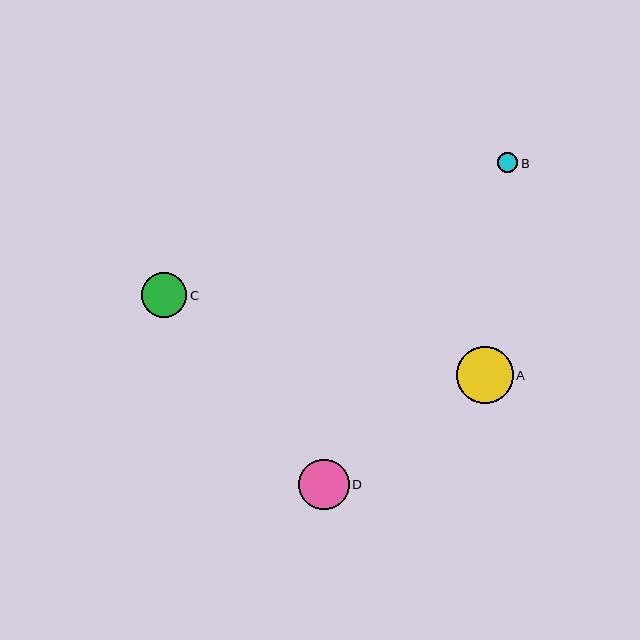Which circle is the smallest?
Circle B is the smallest with a size of approximately 20 pixels.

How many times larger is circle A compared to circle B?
Circle A is approximately 2.9 times the size of circle B.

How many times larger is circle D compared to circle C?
Circle D is approximately 1.1 times the size of circle C.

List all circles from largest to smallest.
From largest to smallest: A, D, C, B.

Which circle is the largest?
Circle A is the largest with a size of approximately 57 pixels.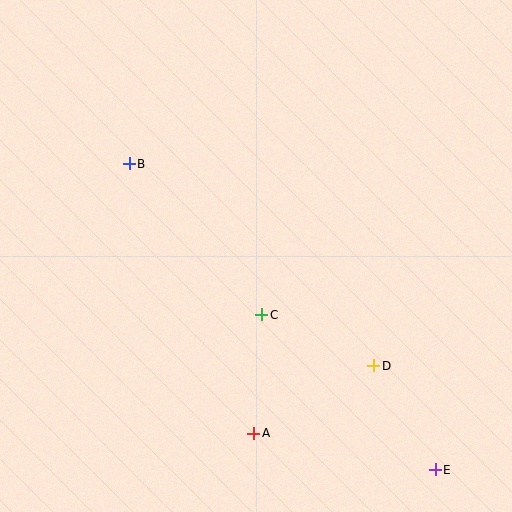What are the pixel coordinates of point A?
Point A is at (254, 433).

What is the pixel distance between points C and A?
The distance between C and A is 118 pixels.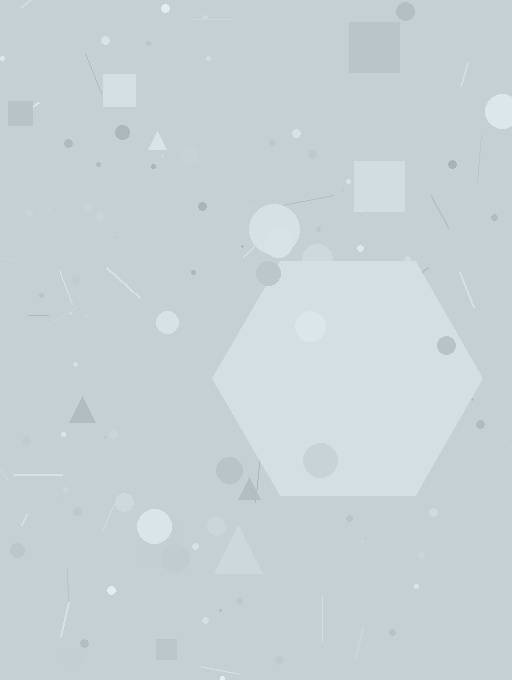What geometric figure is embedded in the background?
A hexagon is embedded in the background.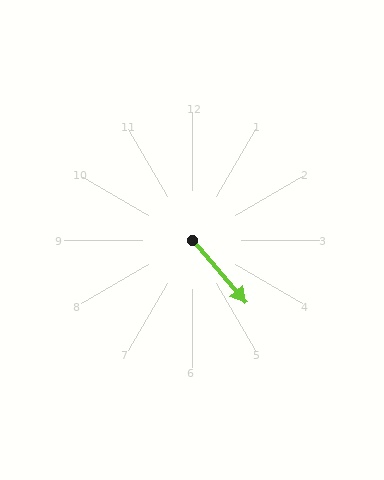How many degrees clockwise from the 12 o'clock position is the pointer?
Approximately 139 degrees.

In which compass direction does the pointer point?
Southeast.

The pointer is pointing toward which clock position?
Roughly 5 o'clock.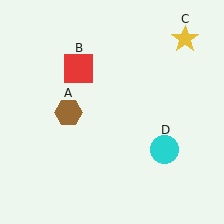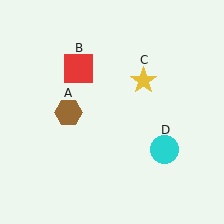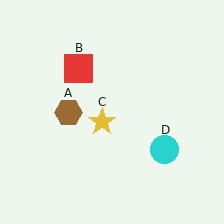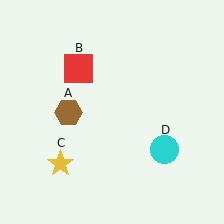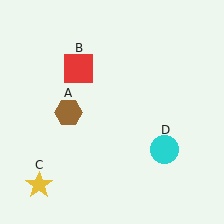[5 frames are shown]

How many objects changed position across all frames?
1 object changed position: yellow star (object C).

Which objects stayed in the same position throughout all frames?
Brown hexagon (object A) and red square (object B) and cyan circle (object D) remained stationary.